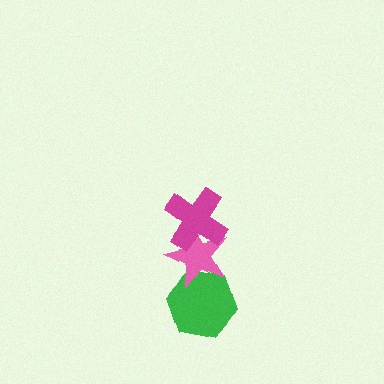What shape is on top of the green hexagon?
The pink star is on top of the green hexagon.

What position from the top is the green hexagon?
The green hexagon is 3rd from the top.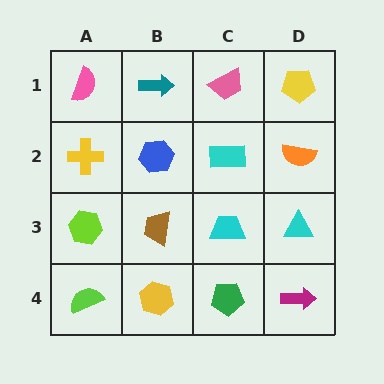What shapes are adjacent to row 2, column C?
A pink trapezoid (row 1, column C), a cyan trapezoid (row 3, column C), a blue hexagon (row 2, column B), an orange semicircle (row 2, column D).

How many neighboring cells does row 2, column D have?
3.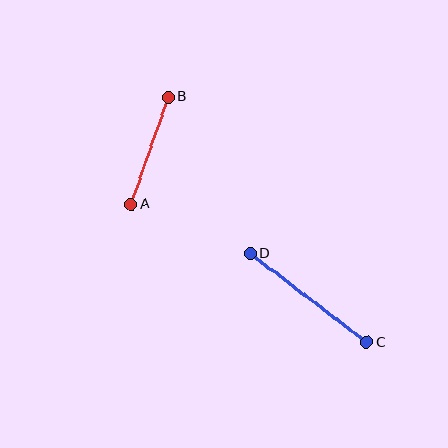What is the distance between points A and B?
The distance is approximately 114 pixels.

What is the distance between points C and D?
The distance is approximately 146 pixels.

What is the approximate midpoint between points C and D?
The midpoint is at approximately (308, 298) pixels.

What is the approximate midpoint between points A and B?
The midpoint is at approximately (150, 150) pixels.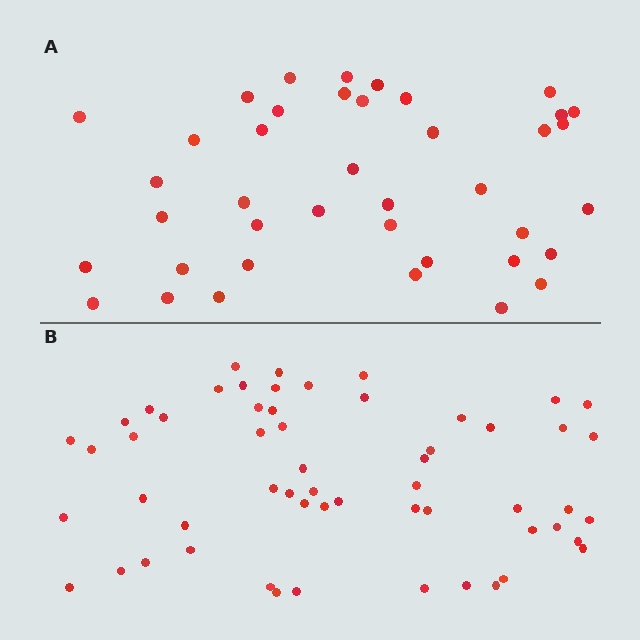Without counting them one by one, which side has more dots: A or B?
Region B (the bottom region) has more dots.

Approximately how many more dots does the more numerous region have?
Region B has approximately 15 more dots than region A.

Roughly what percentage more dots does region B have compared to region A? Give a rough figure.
About 40% more.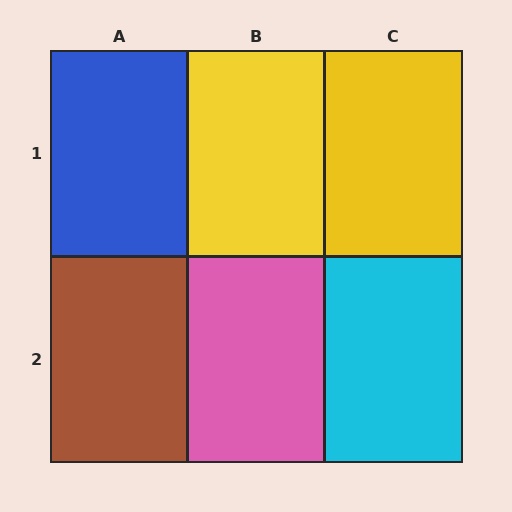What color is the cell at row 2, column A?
Brown.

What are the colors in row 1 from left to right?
Blue, yellow, yellow.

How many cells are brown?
1 cell is brown.